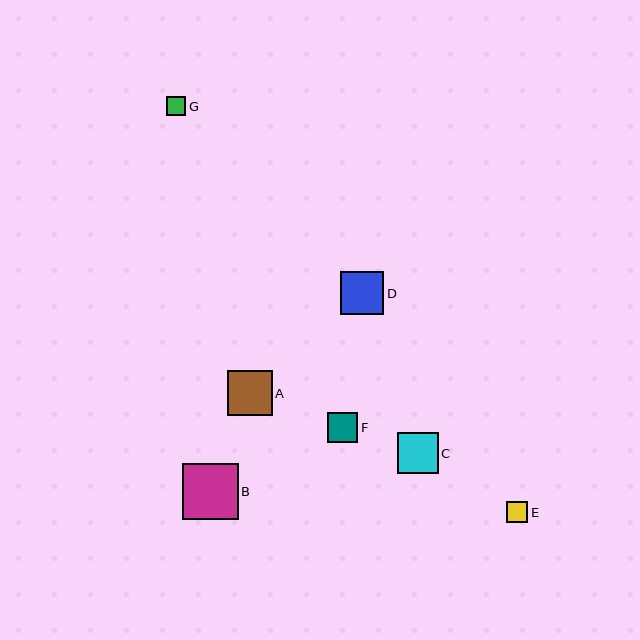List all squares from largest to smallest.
From largest to smallest: B, A, D, C, F, E, G.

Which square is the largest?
Square B is the largest with a size of approximately 55 pixels.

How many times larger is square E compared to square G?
Square E is approximately 1.1 times the size of square G.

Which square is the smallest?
Square G is the smallest with a size of approximately 19 pixels.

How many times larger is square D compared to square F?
Square D is approximately 1.4 times the size of square F.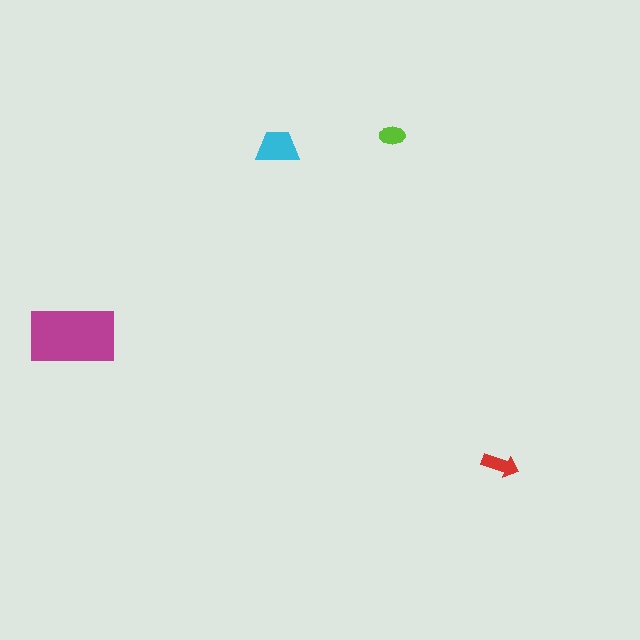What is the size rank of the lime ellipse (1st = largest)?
4th.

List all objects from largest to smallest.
The magenta rectangle, the cyan trapezoid, the red arrow, the lime ellipse.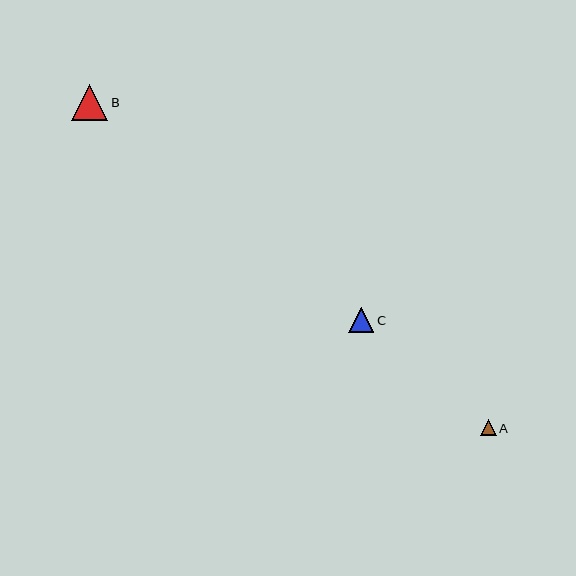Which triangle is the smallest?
Triangle A is the smallest with a size of approximately 15 pixels.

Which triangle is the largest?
Triangle B is the largest with a size of approximately 36 pixels.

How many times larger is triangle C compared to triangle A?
Triangle C is approximately 1.7 times the size of triangle A.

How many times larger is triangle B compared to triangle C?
Triangle B is approximately 1.4 times the size of triangle C.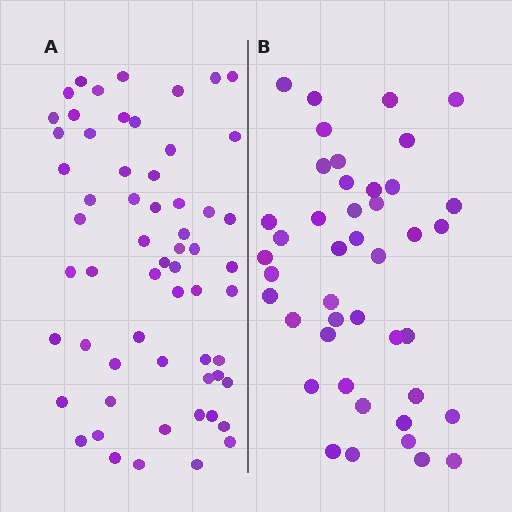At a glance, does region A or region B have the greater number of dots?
Region A (the left region) has more dots.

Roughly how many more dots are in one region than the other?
Region A has approximately 15 more dots than region B.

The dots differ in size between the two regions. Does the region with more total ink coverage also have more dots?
No. Region B has more total ink coverage because its dots are larger, but region A actually contains more individual dots. Total area can be misleading — the number of items is what matters here.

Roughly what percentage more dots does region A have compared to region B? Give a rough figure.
About 40% more.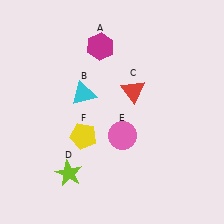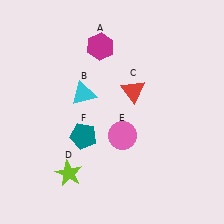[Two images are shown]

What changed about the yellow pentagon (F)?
In Image 1, F is yellow. In Image 2, it changed to teal.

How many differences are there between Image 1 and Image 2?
There is 1 difference between the two images.